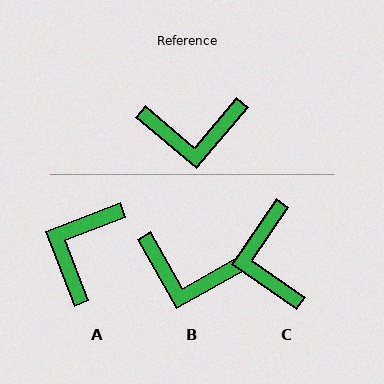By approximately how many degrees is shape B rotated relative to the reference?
Approximately 20 degrees clockwise.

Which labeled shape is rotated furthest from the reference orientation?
A, about 119 degrees away.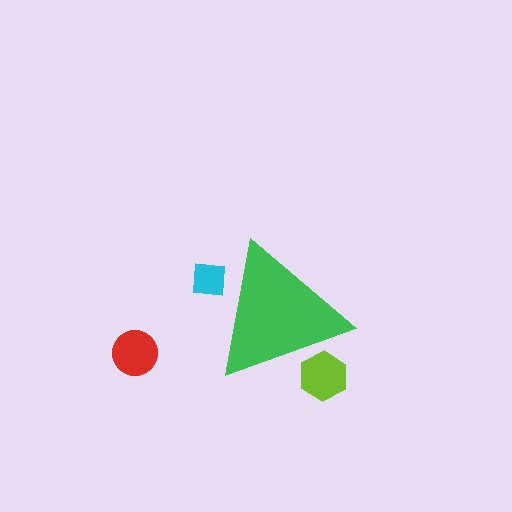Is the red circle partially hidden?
No, the red circle is fully visible.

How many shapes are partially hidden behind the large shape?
2 shapes are partially hidden.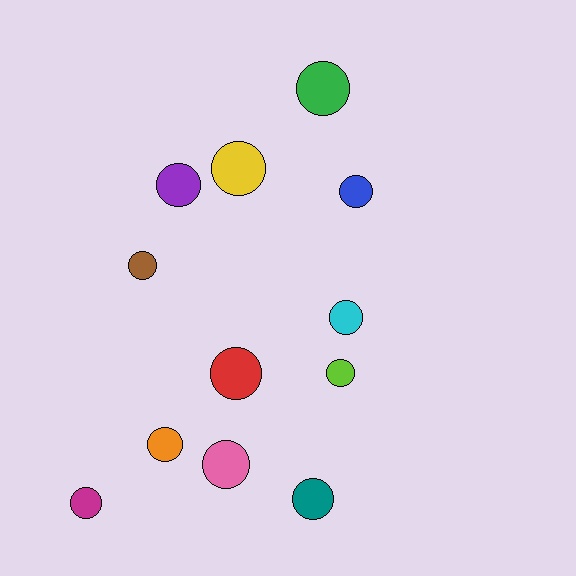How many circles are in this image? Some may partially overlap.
There are 12 circles.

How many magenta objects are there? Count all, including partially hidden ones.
There is 1 magenta object.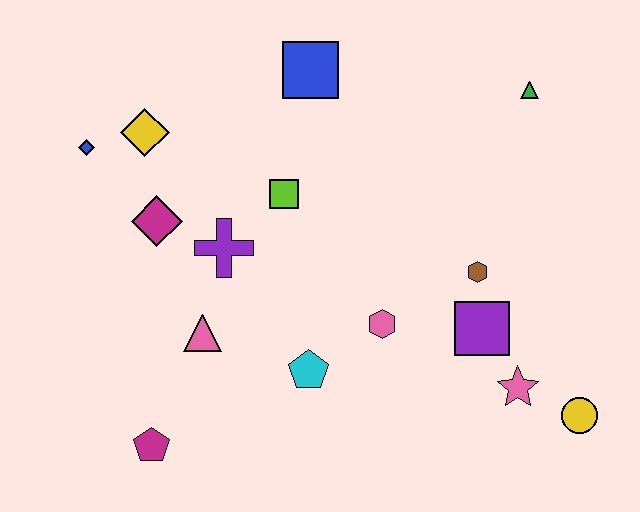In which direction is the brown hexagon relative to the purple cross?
The brown hexagon is to the right of the purple cross.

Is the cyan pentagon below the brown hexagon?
Yes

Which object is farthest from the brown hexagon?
The blue diamond is farthest from the brown hexagon.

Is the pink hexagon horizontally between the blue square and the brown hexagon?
Yes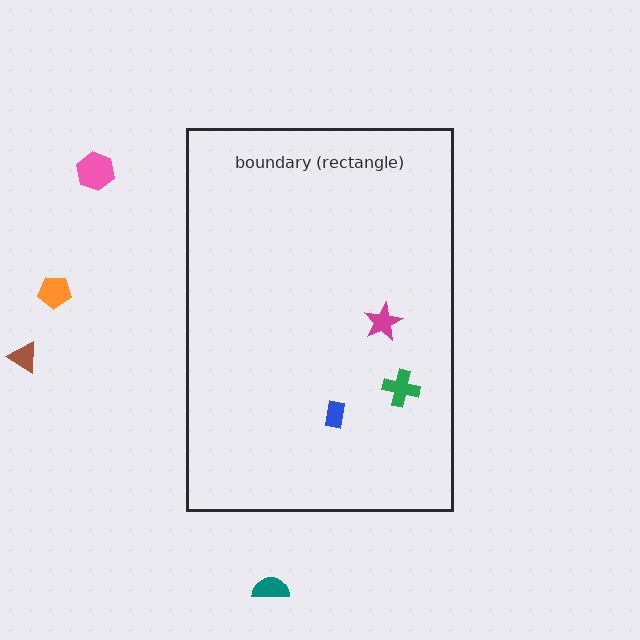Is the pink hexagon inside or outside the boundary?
Outside.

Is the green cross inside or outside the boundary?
Inside.